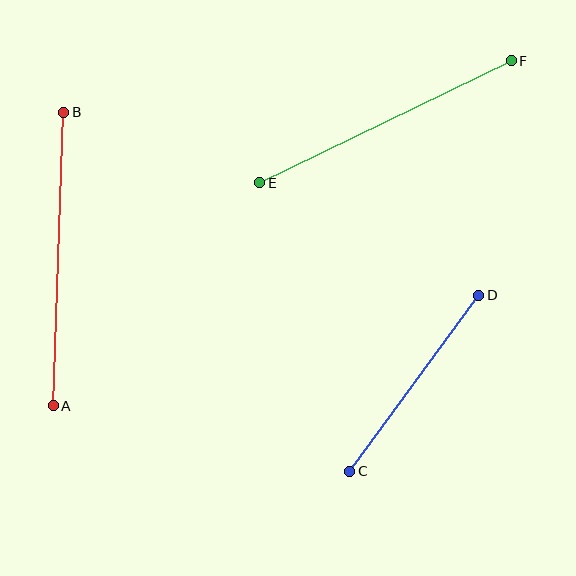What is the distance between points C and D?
The distance is approximately 218 pixels.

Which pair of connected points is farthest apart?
Points A and B are farthest apart.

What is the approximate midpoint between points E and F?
The midpoint is at approximately (386, 122) pixels.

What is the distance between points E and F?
The distance is approximately 280 pixels.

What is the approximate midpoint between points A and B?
The midpoint is at approximately (59, 259) pixels.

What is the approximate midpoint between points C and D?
The midpoint is at approximately (414, 383) pixels.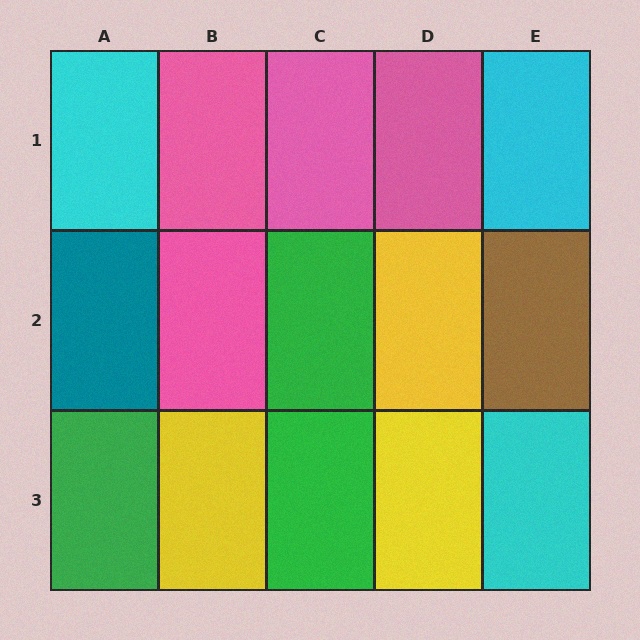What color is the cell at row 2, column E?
Brown.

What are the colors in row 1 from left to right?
Cyan, pink, pink, pink, cyan.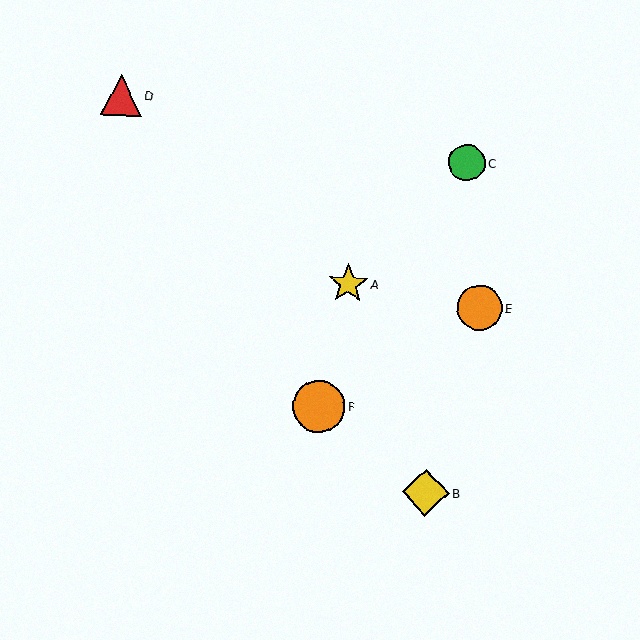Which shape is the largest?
The orange circle (labeled F) is the largest.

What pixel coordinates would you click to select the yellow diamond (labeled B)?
Click at (425, 492) to select the yellow diamond B.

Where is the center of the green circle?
The center of the green circle is at (467, 163).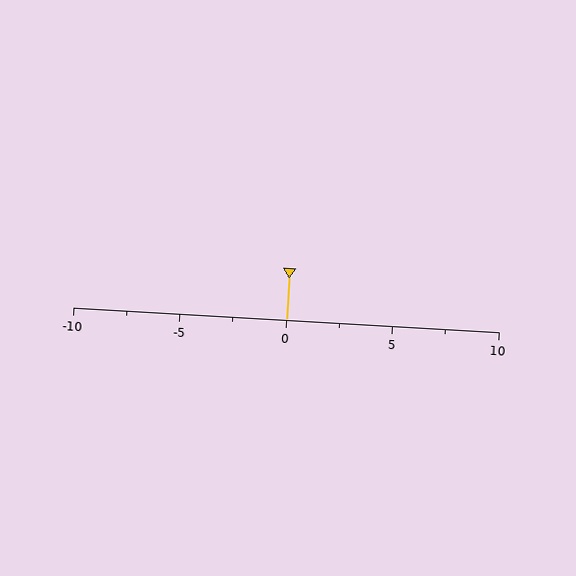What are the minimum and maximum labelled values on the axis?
The axis runs from -10 to 10.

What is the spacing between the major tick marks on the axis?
The major ticks are spaced 5 apart.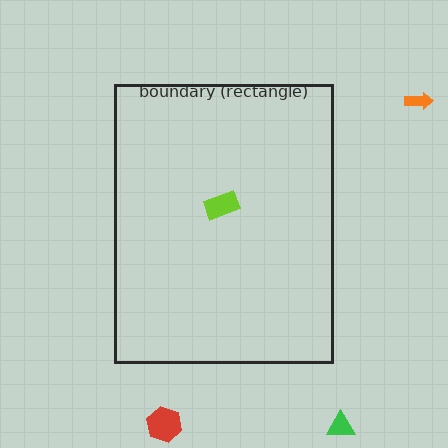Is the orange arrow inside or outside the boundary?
Outside.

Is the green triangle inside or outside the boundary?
Outside.